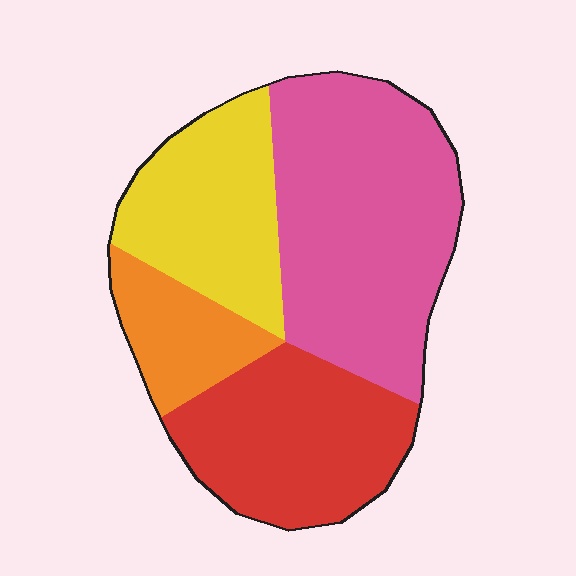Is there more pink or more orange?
Pink.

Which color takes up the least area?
Orange, at roughly 10%.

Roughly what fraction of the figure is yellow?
Yellow covers roughly 20% of the figure.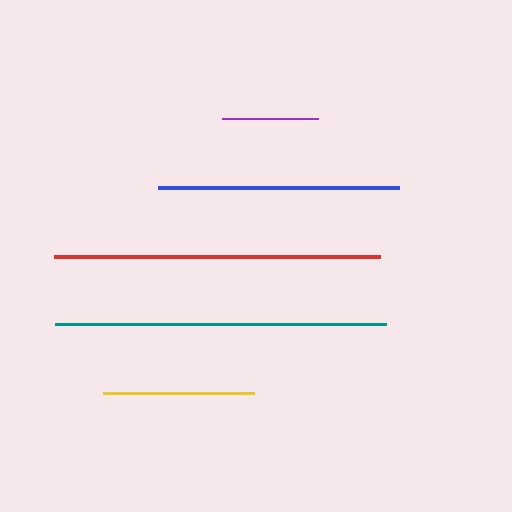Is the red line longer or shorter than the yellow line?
The red line is longer than the yellow line.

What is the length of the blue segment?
The blue segment is approximately 241 pixels long.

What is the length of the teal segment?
The teal segment is approximately 331 pixels long.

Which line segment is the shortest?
The purple line is the shortest at approximately 96 pixels.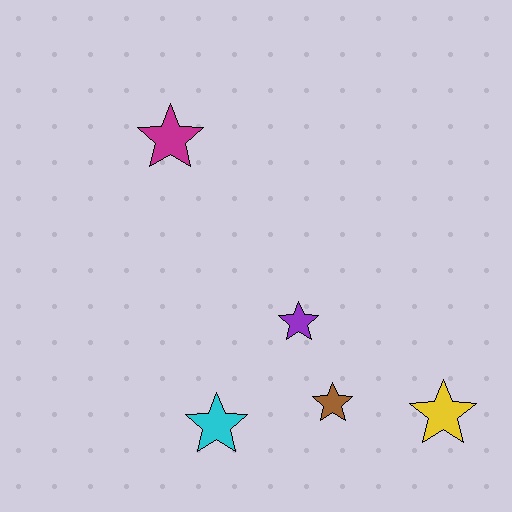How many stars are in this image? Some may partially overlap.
There are 5 stars.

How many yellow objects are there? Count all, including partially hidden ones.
There is 1 yellow object.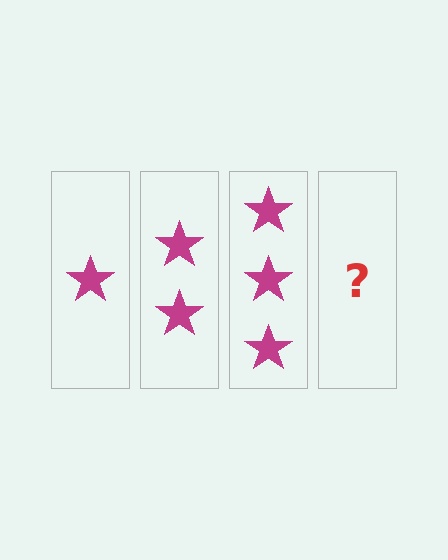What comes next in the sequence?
The next element should be 4 stars.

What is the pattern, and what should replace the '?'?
The pattern is that each step adds one more star. The '?' should be 4 stars.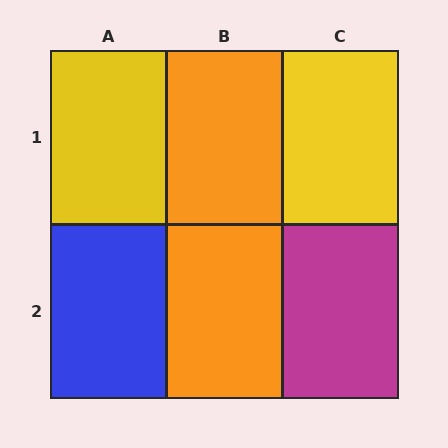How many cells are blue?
1 cell is blue.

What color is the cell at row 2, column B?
Orange.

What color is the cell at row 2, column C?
Magenta.